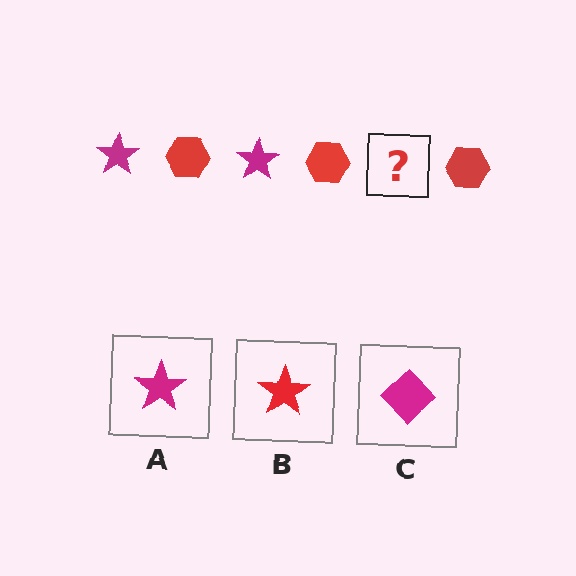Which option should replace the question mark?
Option A.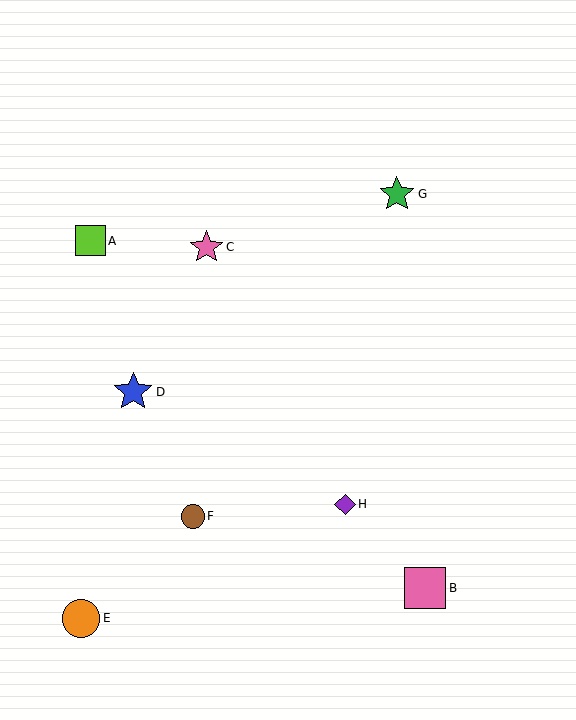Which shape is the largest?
The pink square (labeled B) is the largest.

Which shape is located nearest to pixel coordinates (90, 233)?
The lime square (labeled A) at (90, 241) is nearest to that location.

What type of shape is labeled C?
Shape C is a pink star.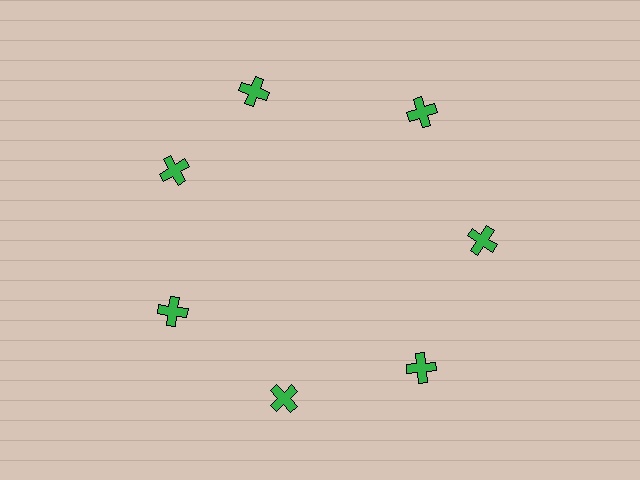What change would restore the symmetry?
The symmetry would be restored by rotating it back into even spacing with its neighbors so that all 7 crosses sit at equal angles and equal distance from the center.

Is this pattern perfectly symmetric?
No. The 7 green crosses are arranged in a ring, but one element near the 12 o'clock position is rotated out of alignment along the ring, breaking the 7-fold rotational symmetry.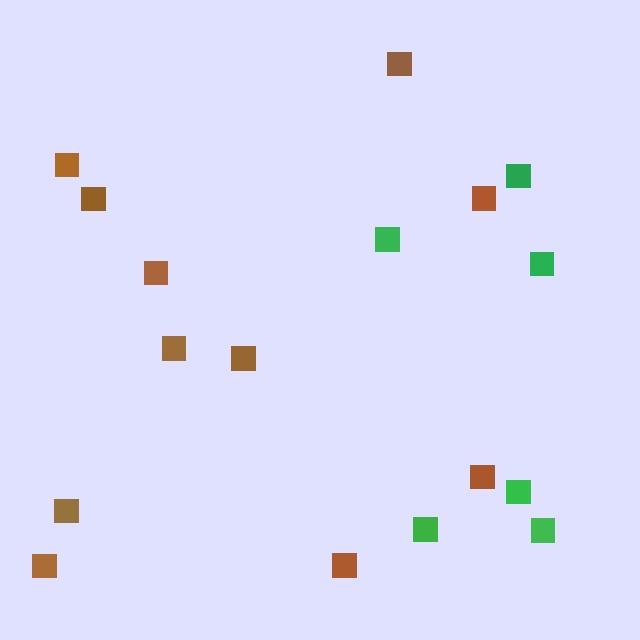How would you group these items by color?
There are 2 groups: one group of green squares (6) and one group of brown squares (11).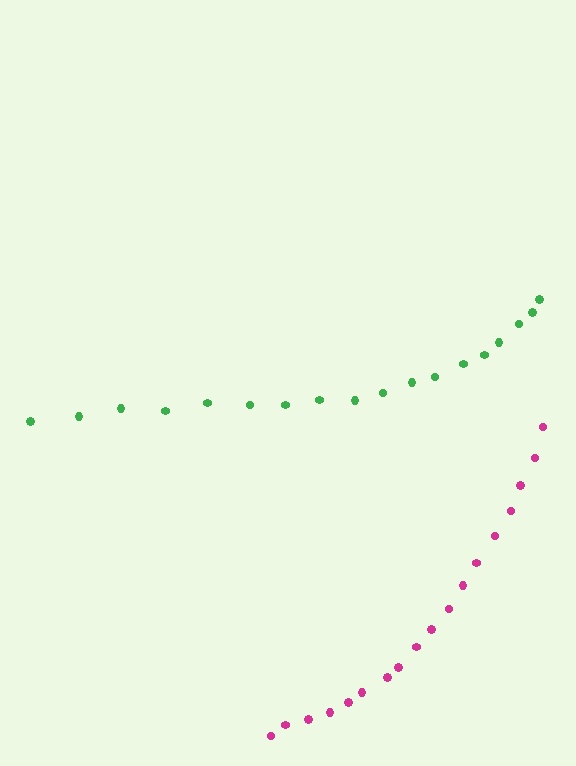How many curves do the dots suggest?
There are 2 distinct paths.